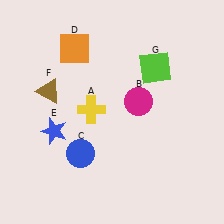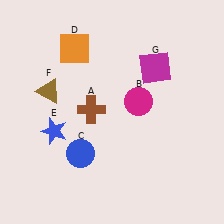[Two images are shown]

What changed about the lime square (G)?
In Image 1, G is lime. In Image 2, it changed to magenta.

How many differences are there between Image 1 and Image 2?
There are 2 differences between the two images.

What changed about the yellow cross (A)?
In Image 1, A is yellow. In Image 2, it changed to brown.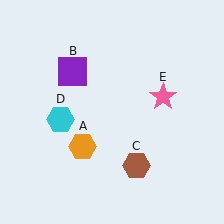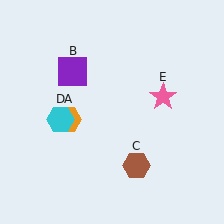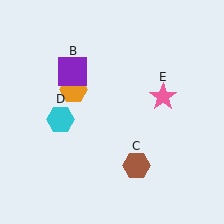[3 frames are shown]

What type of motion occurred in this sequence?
The orange hexagon (object A) rotated clockwise around the center of the scene.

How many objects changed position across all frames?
1 object changed position: orange hexagon (object A).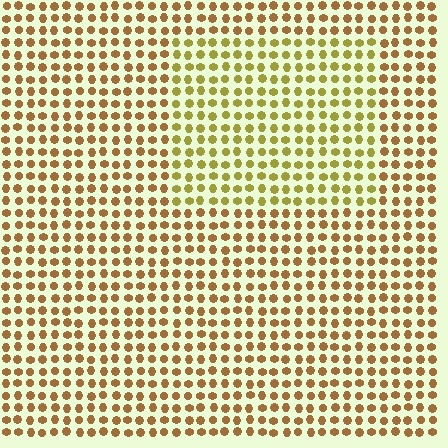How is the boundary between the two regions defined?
The boundary is defined purely by a slight shift in hue (about 31 degrees). Spacing, size, and orientation are identical on both sides.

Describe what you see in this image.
The image is filled with small brown elements in a uniform arrangement. A rectangle-shaped region is visible where the elements are tinted to a slightly different hue, forming a subtle color boundary.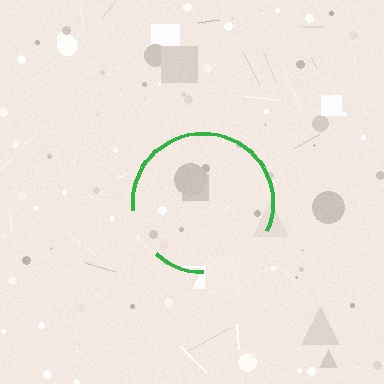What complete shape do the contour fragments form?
The contour fragments form a circle.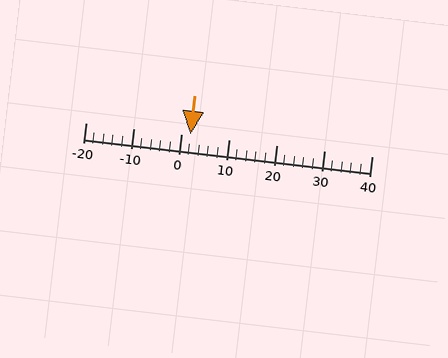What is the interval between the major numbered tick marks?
The major tick marks are spaced 10 units apart.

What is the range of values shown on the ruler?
The ruler shows values from -20 to 40.